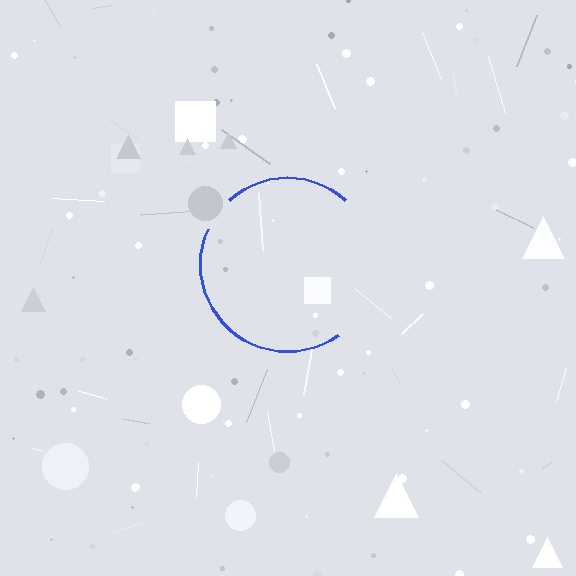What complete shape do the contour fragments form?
The contour fragments form a circle.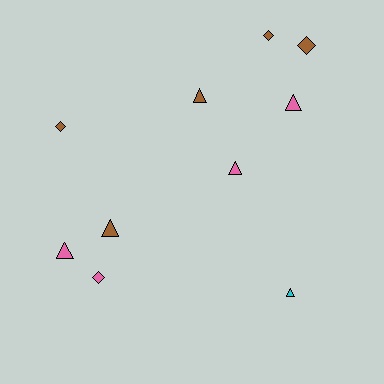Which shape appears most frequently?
Triangle, with 6 objects.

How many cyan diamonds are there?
There are no cyan diamonds.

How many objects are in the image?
There are 10 objects.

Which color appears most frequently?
Brown, with 5 objects.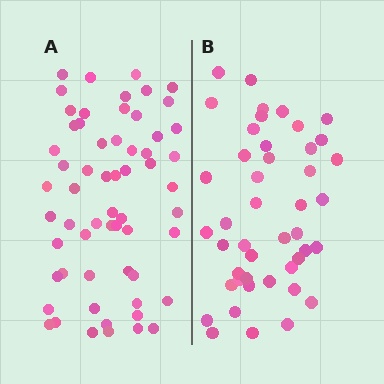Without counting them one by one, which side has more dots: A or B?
Region A (the left region) has more dots.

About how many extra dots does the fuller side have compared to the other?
Region A has approximately 15 more dots than region B.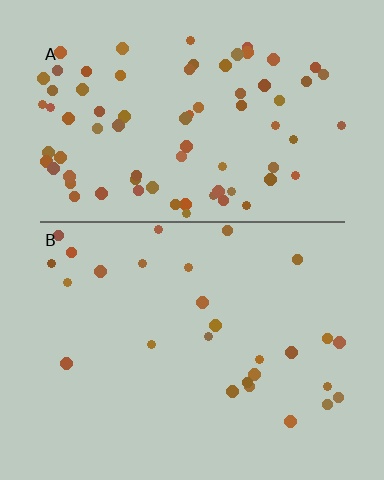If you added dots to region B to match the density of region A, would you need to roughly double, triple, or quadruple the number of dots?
Approximately triple.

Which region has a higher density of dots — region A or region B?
A (the top).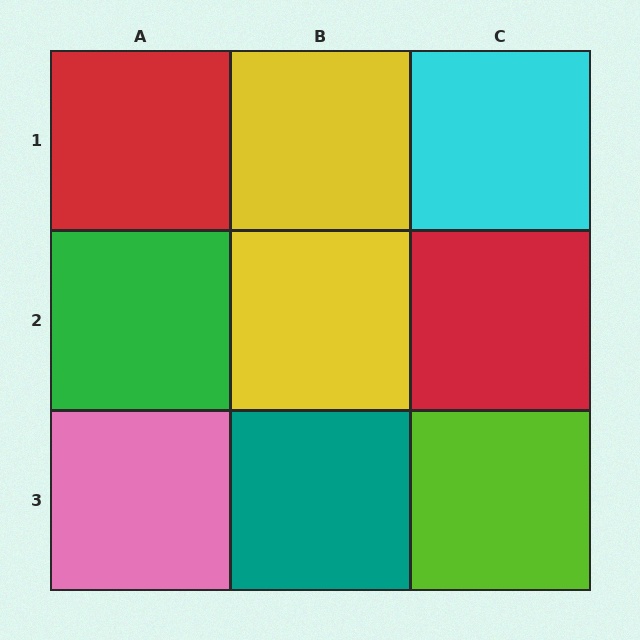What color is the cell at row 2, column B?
Yellow.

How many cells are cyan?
1 cell is cyan.